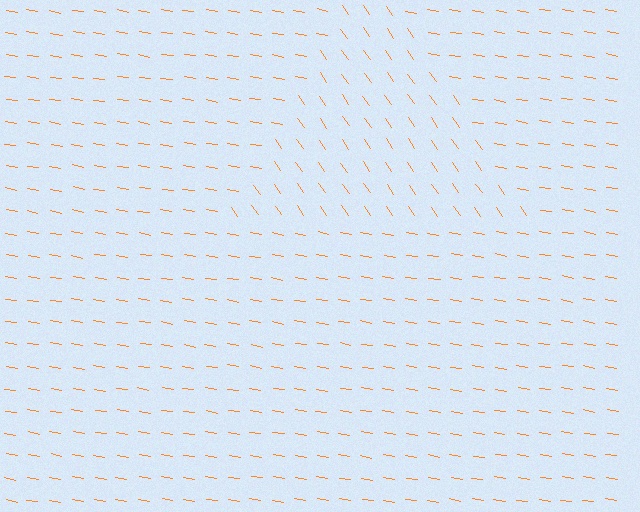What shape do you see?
I see a triangle.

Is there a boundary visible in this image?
Yes, there is a texture boundary formed by a change in line orientation.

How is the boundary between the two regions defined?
The boundary is defined purely by a change in line orientation (approximately 45 degrees difference). All lines are the same color and thickness.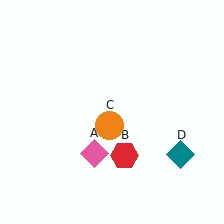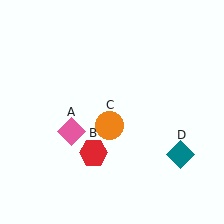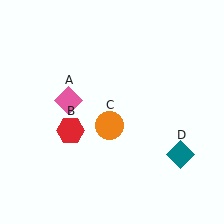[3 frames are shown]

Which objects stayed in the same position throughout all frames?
Orange circle (object C) and teal diamond (object D) remained stationary.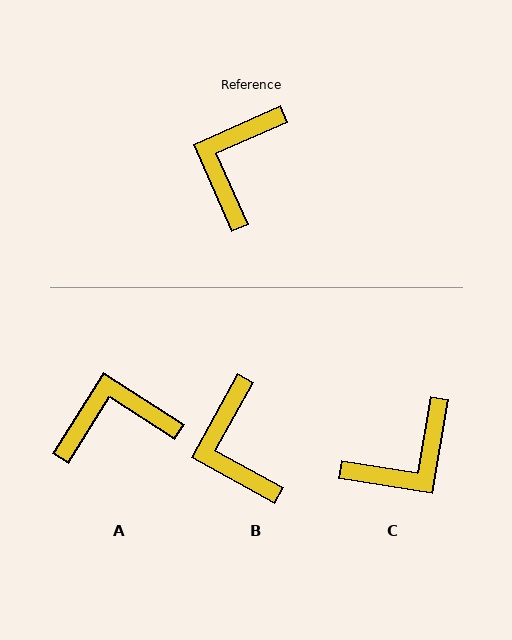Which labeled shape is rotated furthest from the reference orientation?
C, about 147 degrees away.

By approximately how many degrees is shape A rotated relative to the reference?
Approximately 56 degrees clockwise.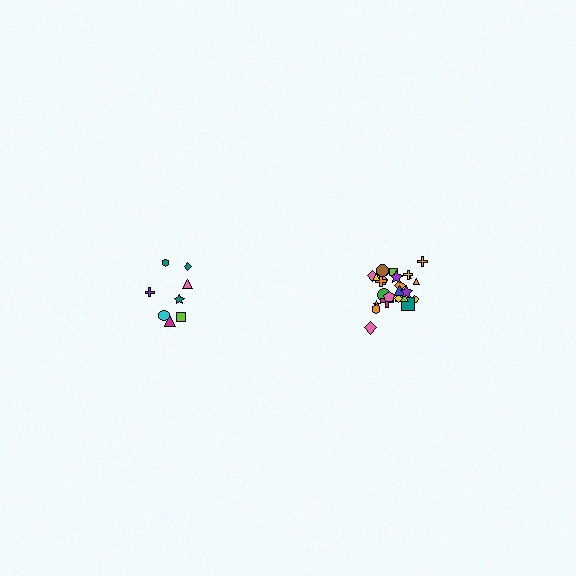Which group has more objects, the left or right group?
The right group.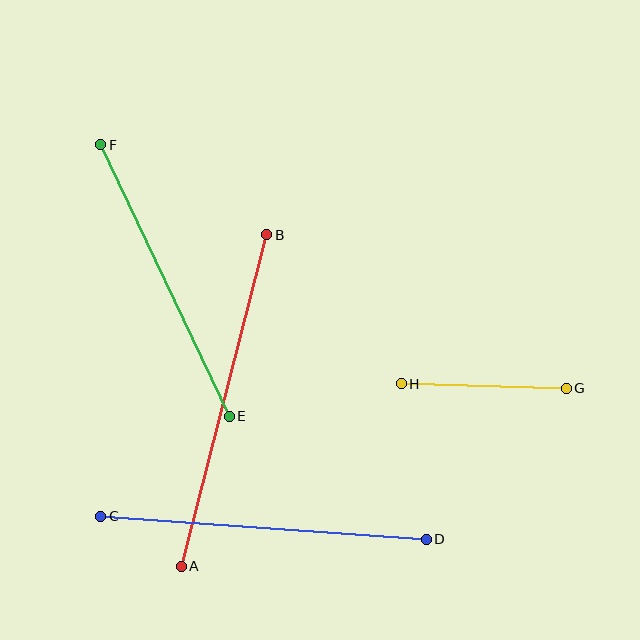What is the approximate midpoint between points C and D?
The midpoint is at approximately (264, 528) pixels.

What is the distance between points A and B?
The distance is approximately 342 pixels.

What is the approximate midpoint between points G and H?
The midpoint is at approximately (484, 386) pixels.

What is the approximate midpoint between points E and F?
The midpoint is at approximately (165, 280) pixels.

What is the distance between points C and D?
The distance is approximately 327 pixels.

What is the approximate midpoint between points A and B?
The midpoint is at approximately (224, 400) pixels.